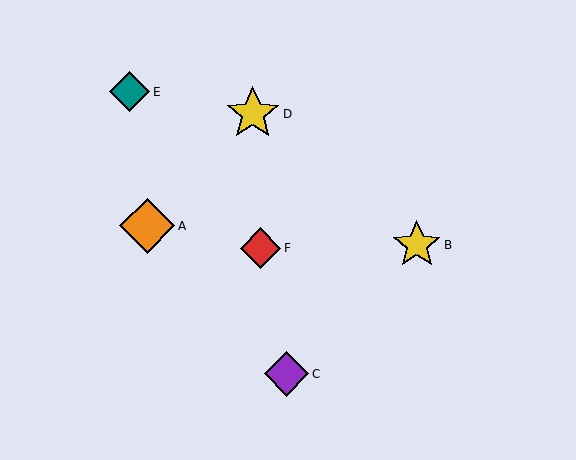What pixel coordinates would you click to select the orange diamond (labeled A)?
Click at (147, 226) to select the orange diamond A.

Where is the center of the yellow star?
The center of the yellow star is at (417, 245).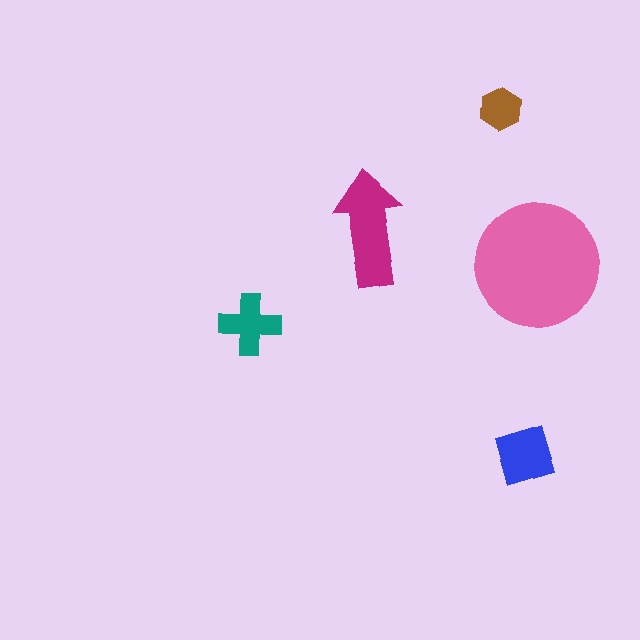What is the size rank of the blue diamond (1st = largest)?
3rd.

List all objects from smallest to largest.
The brown hexagon, the teal cross, the blue diamond, the magenta arrow, the pink circle.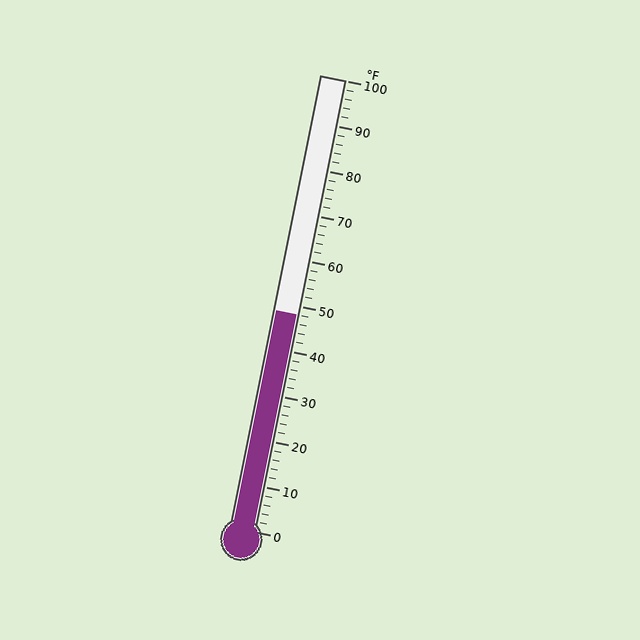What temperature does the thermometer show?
The thermometer shows approximately 48°F.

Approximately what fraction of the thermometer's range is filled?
The thermometer is filled to approximately 50% of its range.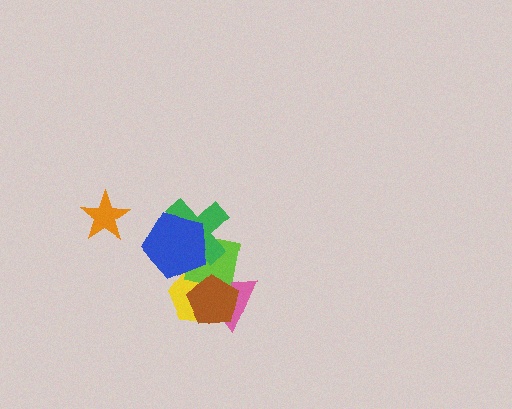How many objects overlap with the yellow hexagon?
4 objects overlap with the yellow hexagon.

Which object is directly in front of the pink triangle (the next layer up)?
The lime square is directly in front of the pink triangle.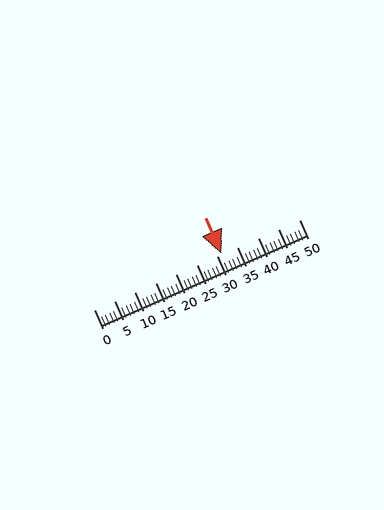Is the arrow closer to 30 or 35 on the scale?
The arrow is closer to 30.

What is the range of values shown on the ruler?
The ruler shows values from 0 to 50.